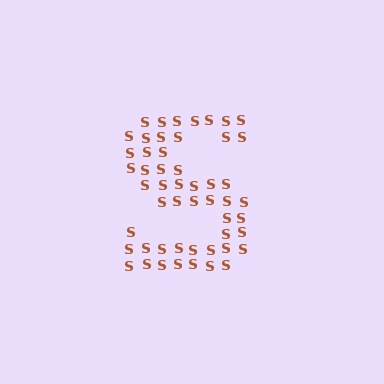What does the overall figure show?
The overall figure shows the letter S.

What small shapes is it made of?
It is made of small letter S's.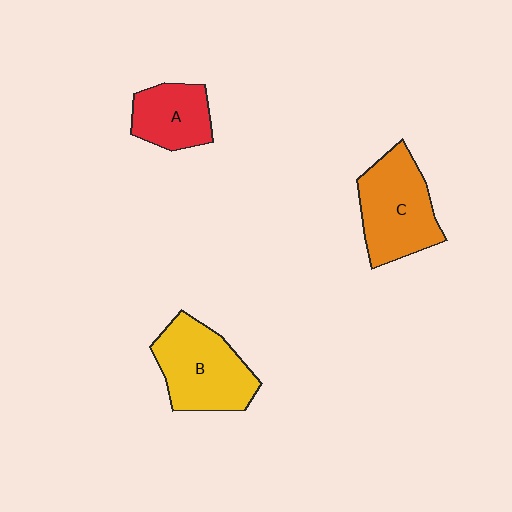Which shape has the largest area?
Shape B (yellow).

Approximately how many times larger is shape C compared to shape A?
Approximately 1.6 times.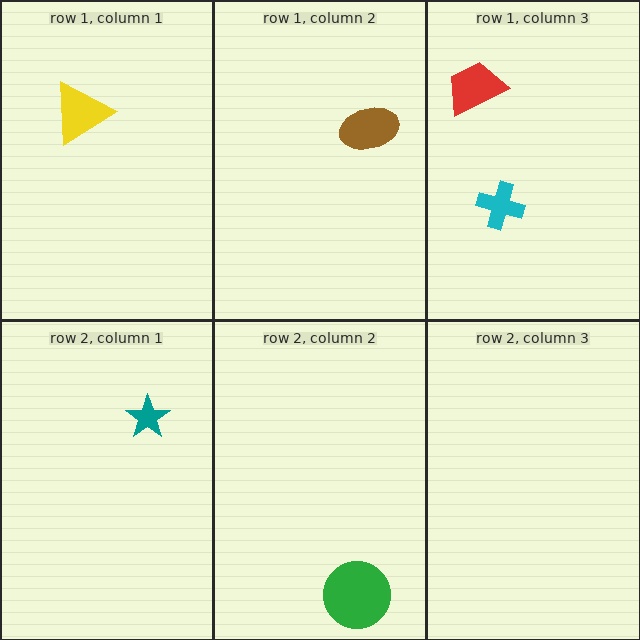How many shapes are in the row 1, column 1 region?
1.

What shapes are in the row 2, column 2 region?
The green circle.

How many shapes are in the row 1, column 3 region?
2.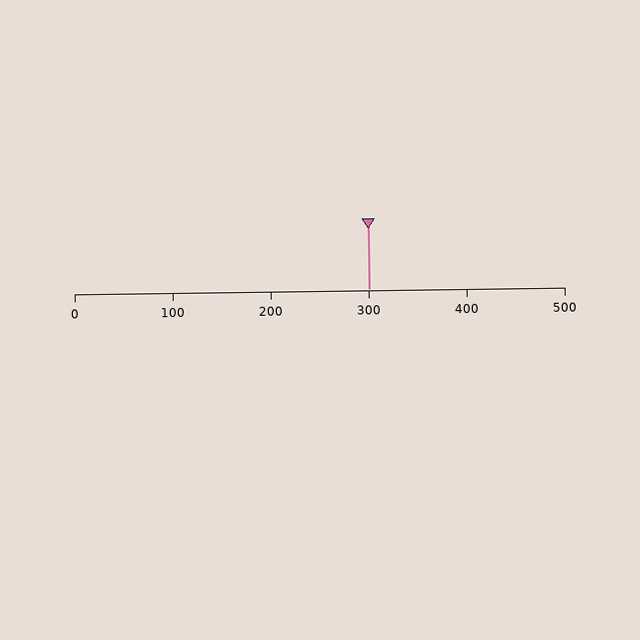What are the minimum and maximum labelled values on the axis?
The axis runs from 0 to 500.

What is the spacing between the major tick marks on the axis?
The major ticks are spaced 100 apart.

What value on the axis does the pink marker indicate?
The marker indicates approximately 300.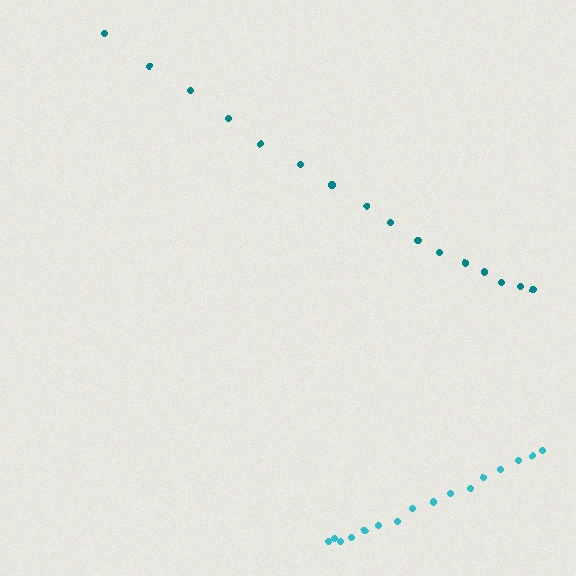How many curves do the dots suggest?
There are 2 distinct paths.